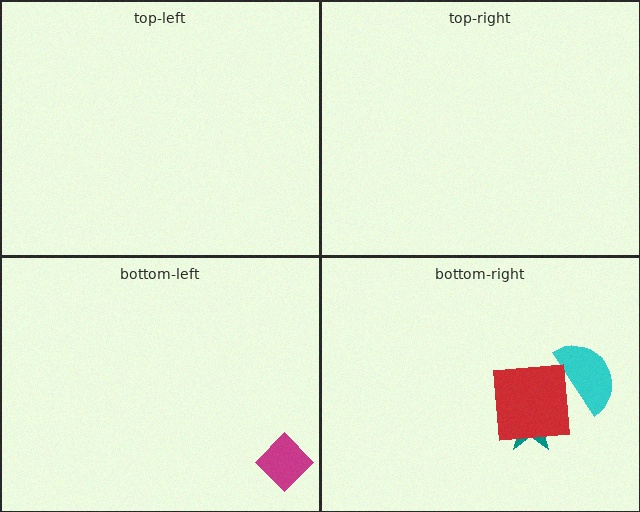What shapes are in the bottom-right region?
The cyan semicircle, the teal star, the red square.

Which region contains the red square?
The bottom-right region.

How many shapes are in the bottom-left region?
1.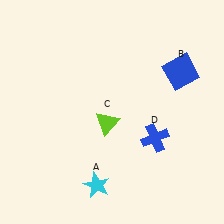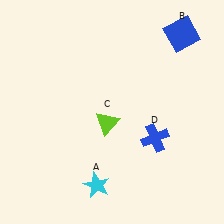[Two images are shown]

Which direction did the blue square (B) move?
The blue square (B) moved up.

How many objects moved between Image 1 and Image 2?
1 object moved between the two images.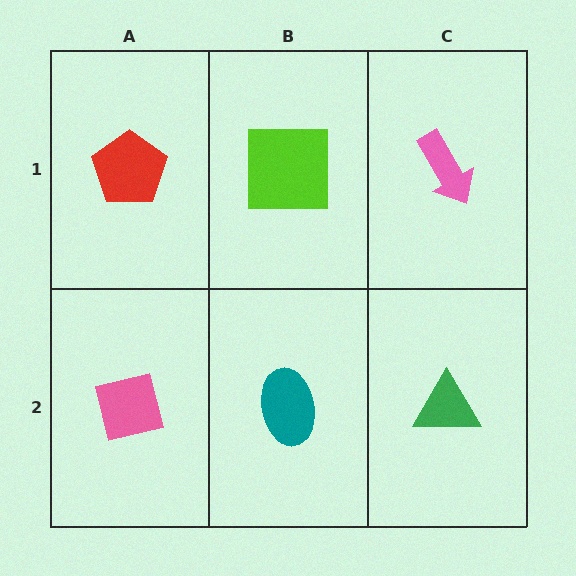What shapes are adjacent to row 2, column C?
A pink arrow (row 1, column C), a teal ellipse (row 2, column B).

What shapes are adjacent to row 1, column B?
A teal ellipse (row 2, column B), a red pentagon (row 1, column A), a pink arrow (row 1, column C).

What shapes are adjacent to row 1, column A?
A pink square (row 2, column A), a lime square (row 1, column B).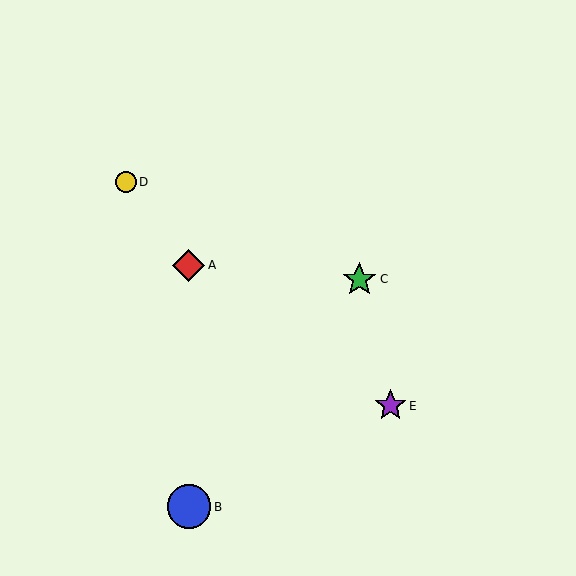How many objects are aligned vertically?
2 objects (A, B) are aligned vertically.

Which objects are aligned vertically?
Objects A, B are aligned vertically.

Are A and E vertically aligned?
No, A is at x≈189 and E is at x≈390.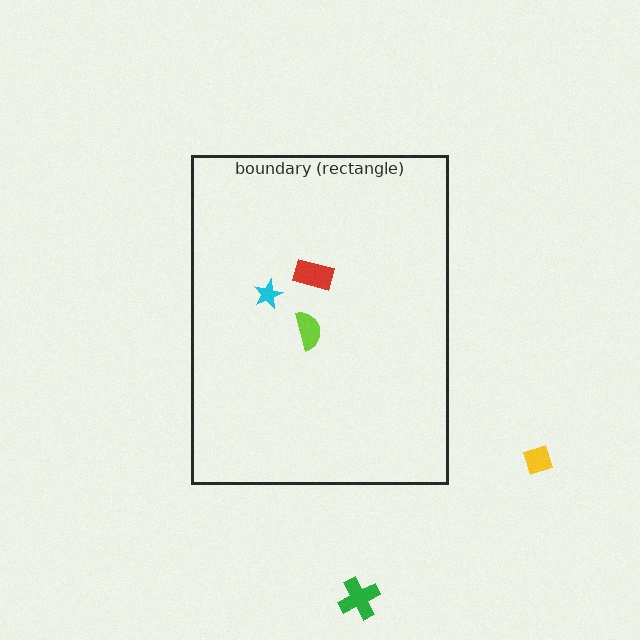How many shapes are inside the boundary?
3 inside, 2 outside.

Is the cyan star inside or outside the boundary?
Inside.